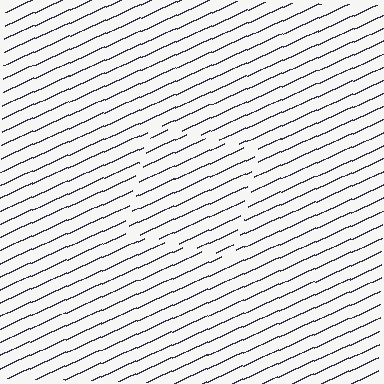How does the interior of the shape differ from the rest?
The interior of the shape contains the same grating, shifted by half a period — the contour is defined by the phase discontinuity where line-ends from the inner and outer gratings abut.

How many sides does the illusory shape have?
4 sides — the line-ends trace a square.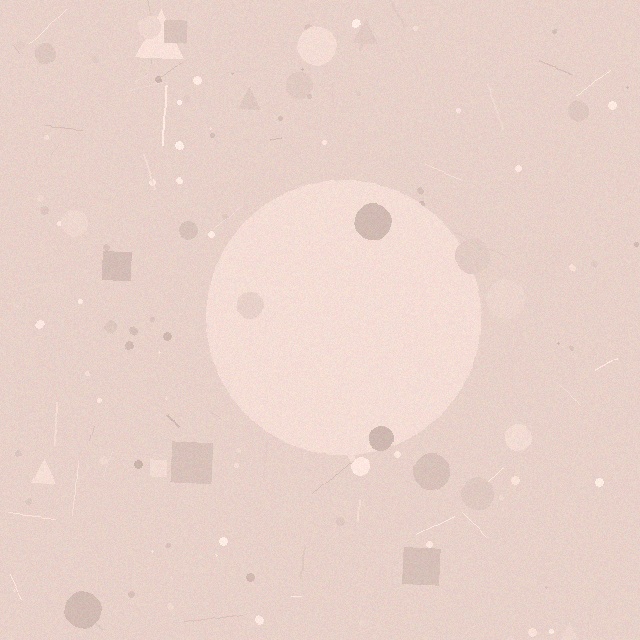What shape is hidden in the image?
A circle is hidden in the image.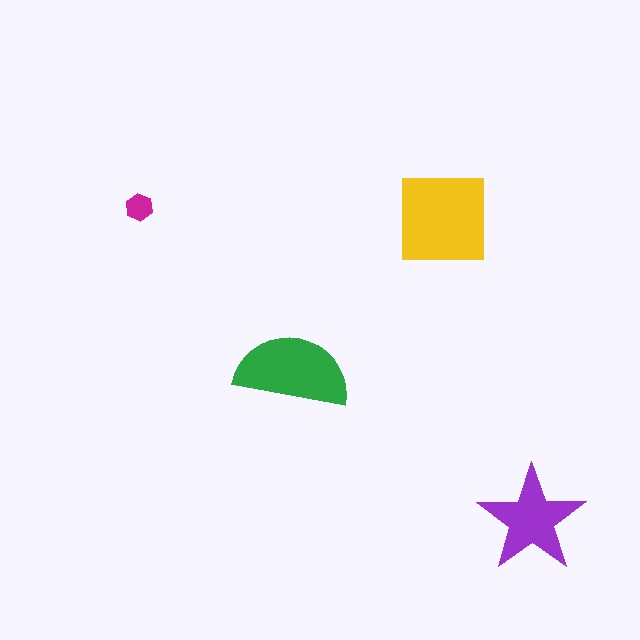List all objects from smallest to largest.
The magenta hexagon, the purple star, the green semicircle, the yellow square.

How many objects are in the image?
There are 4 objects in the image.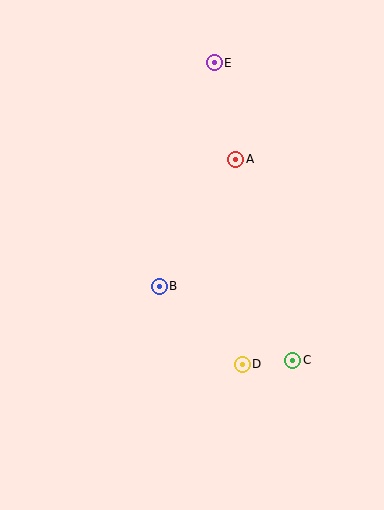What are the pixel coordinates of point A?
Point A is at (236, 159).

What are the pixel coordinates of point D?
Point D is at (242, 364).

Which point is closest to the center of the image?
Point B at (159, 286) is closest to the center.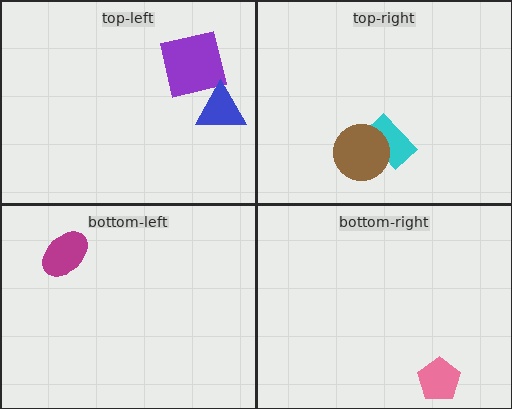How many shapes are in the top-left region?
2.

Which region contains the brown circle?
The top-right region.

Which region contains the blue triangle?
The top-left region.